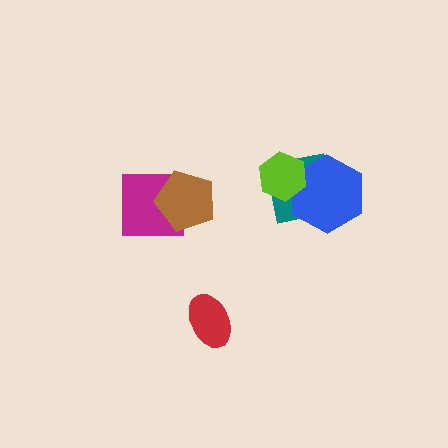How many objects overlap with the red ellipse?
0 objects overlap with the red ellipse.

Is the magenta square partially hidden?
Yes, it is partially covered by another shape.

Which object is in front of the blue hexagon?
The lime hexagon is in front of the blue hexagon.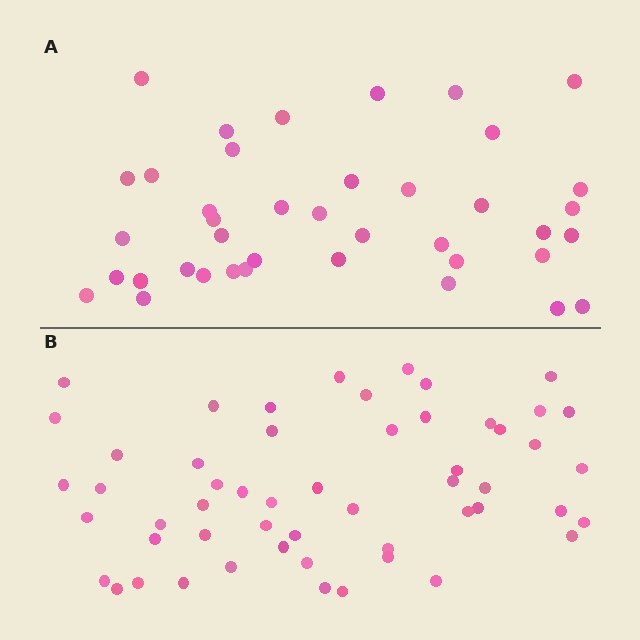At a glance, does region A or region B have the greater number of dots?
Region B (the bottom region) has more dots.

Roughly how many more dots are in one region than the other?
Region B has approximately 15 more dots than region A.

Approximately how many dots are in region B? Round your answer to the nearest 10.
About 50 dots. (The exact count is 54, which rounds to 50.)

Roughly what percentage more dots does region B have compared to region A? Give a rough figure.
About 35% more.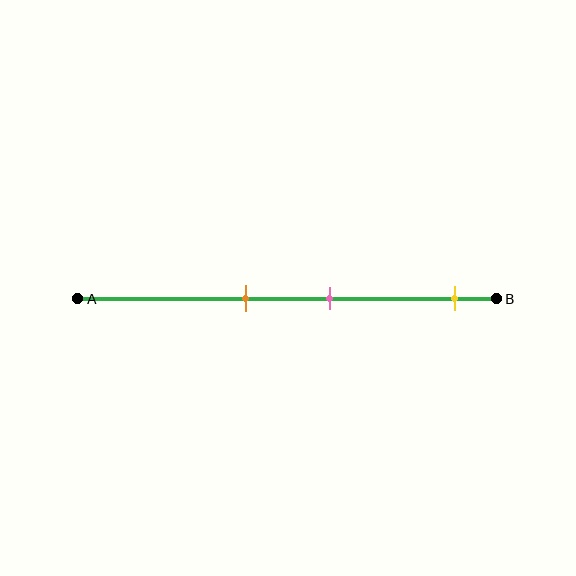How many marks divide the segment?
There are 3 marks dividing the segment.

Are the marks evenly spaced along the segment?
No, the marks are not evenly spaced.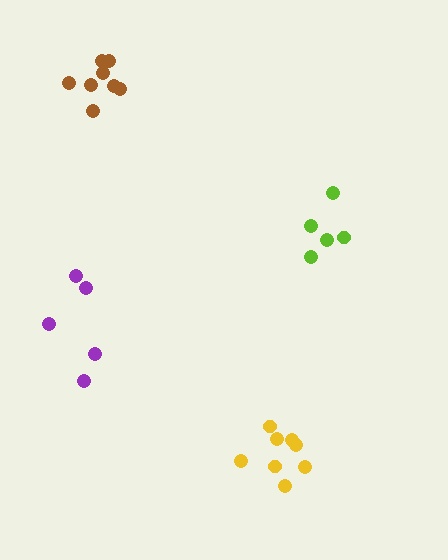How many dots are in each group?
Group 1: 5 dots, Group 2: 5 dots, Group 3: 8 dots, Group 4: 8 dots (26 total).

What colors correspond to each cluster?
The clusters are colored: purple, lime, brown, yellow.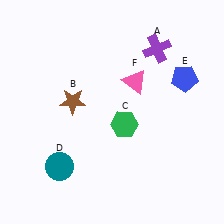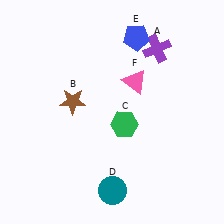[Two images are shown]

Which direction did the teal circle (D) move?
The teal circle (D) moved right.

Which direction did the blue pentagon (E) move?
The blue pentagon (E) moved left.